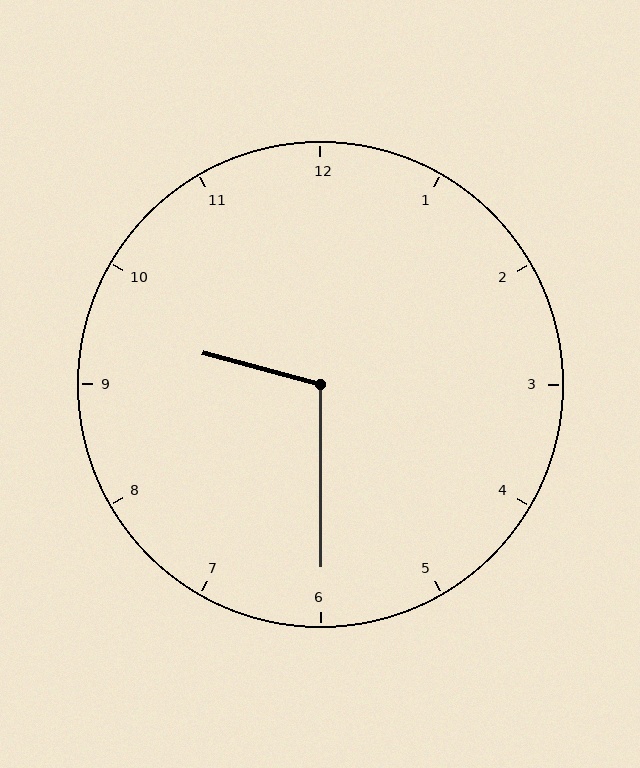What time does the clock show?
9:30.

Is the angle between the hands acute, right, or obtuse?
It is obtuse.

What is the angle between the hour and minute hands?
Approximately 105 degrees.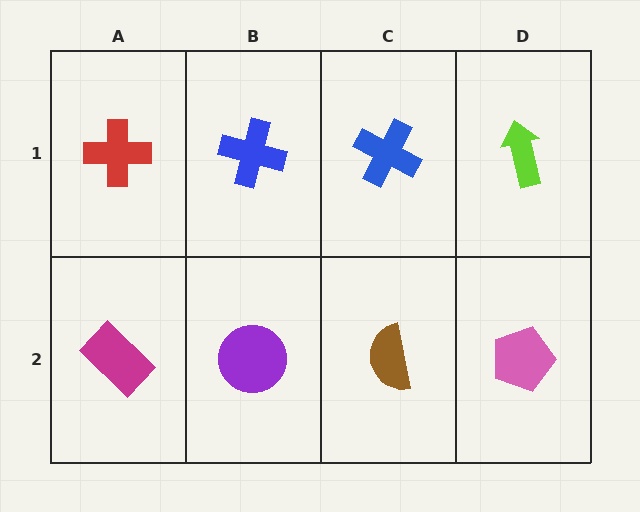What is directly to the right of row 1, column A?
A blue cross.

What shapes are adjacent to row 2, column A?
A red cross (row 1, column A), a purple circle (row 2, column B).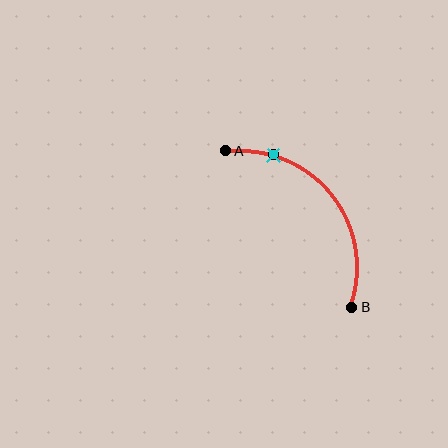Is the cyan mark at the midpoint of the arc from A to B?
No. The cyan mark lies on the arc but is closer to endpoint A. The arc midpoint would be at the point on the curve equidistant along the arc from both A and B.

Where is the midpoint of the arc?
The arc midpoint is the point on the curve farthest from the straight line joining A and B. It sits above and to the right of that line.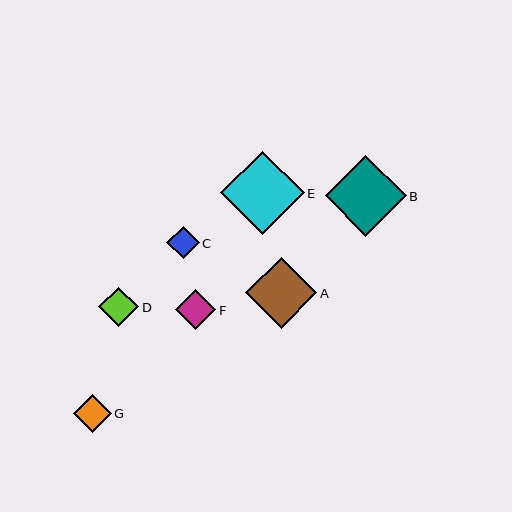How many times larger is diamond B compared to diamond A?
Diamond B is approximately 1.1 times the size of diamond A.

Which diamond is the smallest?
Diamond C is the smallest with a size of approximately 32 pixels.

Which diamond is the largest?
Diamond E is the largest with a size of approximately 83 pixels.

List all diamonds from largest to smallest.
From largest to smallest: E, B, A, F, D, G, C.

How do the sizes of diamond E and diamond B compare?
Diamond E and diamond B are approximately the same size.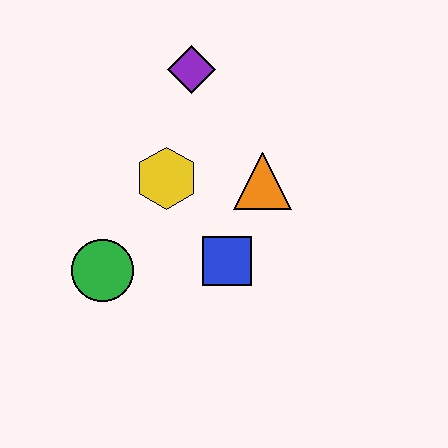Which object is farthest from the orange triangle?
The green circle is farthest from the orange triangle.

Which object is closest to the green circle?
The yellow hexagon is closest to the green circle.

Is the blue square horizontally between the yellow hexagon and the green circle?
No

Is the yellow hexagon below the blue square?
No